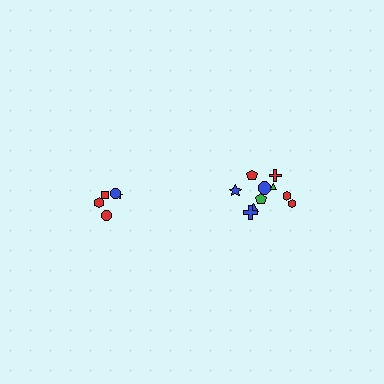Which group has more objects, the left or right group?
The right group.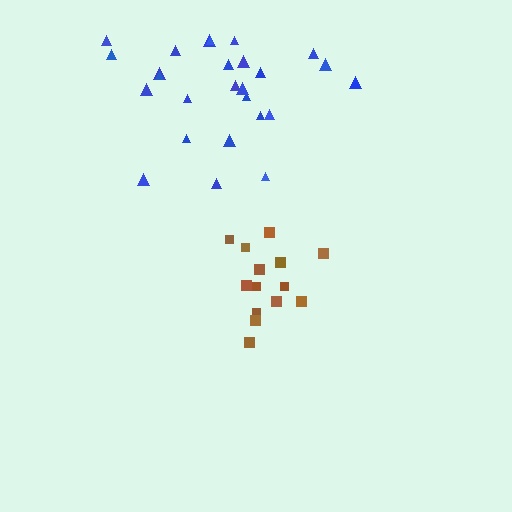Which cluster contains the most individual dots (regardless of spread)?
Blue (26).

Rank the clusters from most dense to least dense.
brown, blue.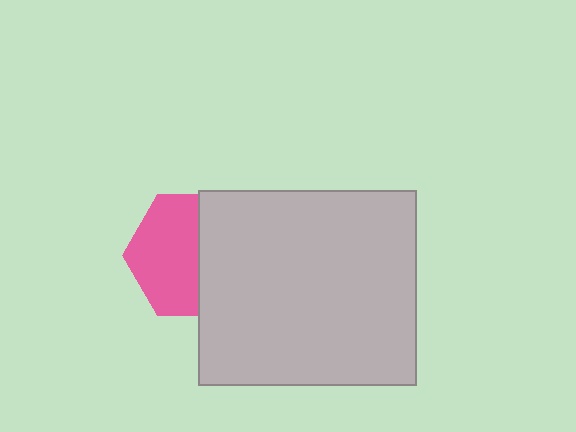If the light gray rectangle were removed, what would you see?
You would see the complete pink hexagon.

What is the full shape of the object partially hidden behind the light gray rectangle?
The partially hidden object is a pink hexagon.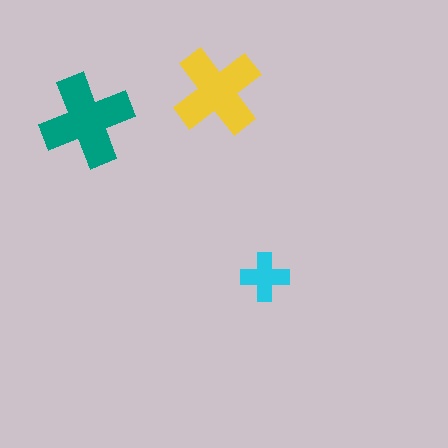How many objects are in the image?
There are 3 objects in the image.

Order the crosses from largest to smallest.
the teal one, the yellow one, the cyan one.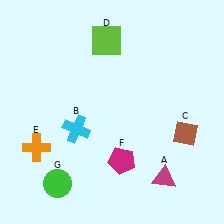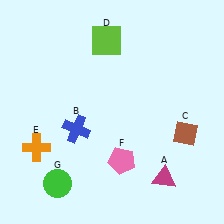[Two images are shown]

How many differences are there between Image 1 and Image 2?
There are 2 differences between the two images.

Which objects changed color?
B changed from cyan to blue. F changed from magenta to pink.